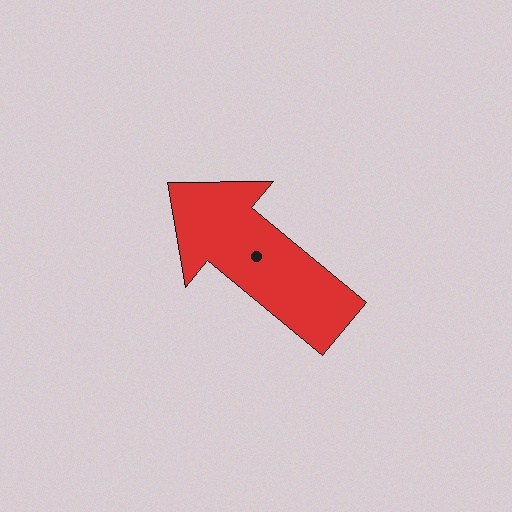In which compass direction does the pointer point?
Northwest.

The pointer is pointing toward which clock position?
Roughly 10 o'clock.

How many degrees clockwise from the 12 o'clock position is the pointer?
Approximately 310 degrees.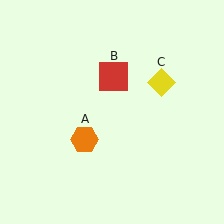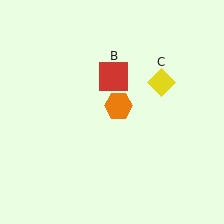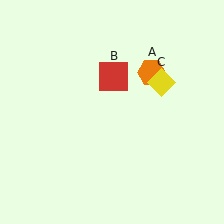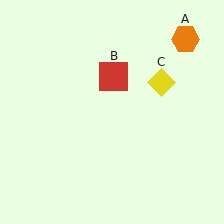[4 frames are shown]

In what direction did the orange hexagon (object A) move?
The orange hexagon (object A) moved up and to the right.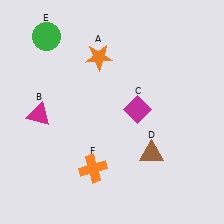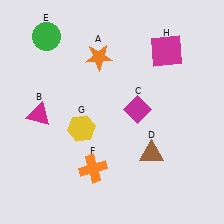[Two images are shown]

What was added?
A yellow hexagon (G), a magenta square (H) were added in Image 2.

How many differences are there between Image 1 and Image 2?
There are 2 differences between the two images.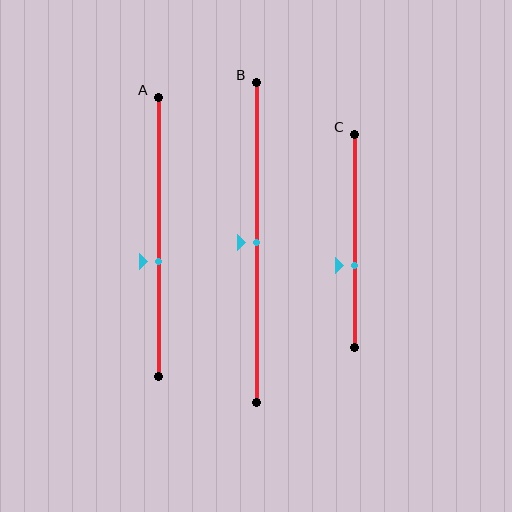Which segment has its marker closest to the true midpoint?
Segment B has its marker closest to the true midpoint.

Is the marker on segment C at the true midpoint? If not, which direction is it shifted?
No, the marker on segment C is shifted downward by about 11% of the segment length.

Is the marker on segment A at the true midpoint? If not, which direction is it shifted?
No, the marker on segment A is shifted downward by about 9% of the segment length.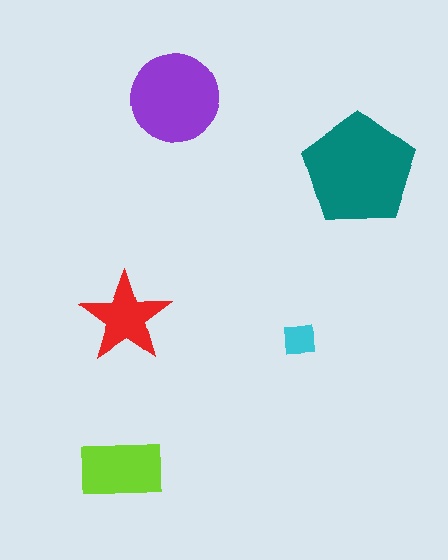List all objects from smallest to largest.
The cyan square, the red star, the lime rectangle, the purple circle, the teal pentagon.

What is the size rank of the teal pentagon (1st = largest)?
1st.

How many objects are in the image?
There are 5 objects in the image.